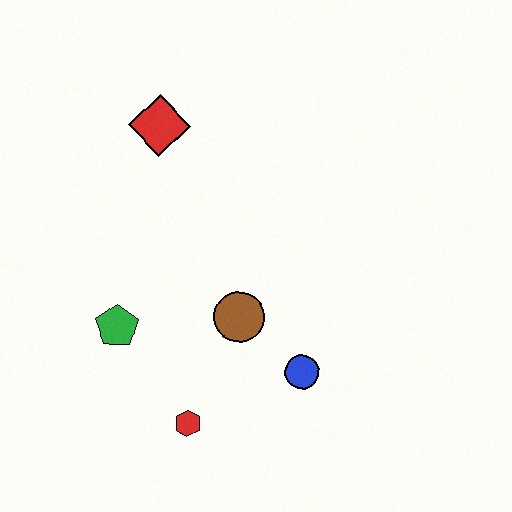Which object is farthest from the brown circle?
The red diamond is farthest from the brown circle.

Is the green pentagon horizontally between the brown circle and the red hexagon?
No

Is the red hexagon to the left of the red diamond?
No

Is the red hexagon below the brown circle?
Yes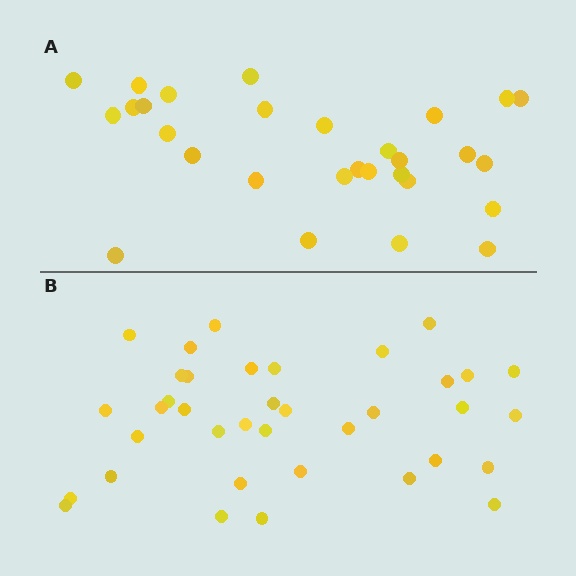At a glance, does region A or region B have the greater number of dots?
Region B (the bottom region) has more dots.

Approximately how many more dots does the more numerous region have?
Region B has roughly 8 or so more dots than region A.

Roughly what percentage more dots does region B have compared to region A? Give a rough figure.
About 30% more.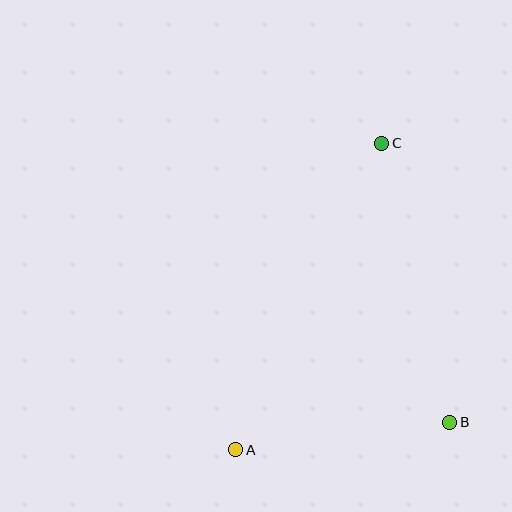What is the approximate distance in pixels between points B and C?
The distance between B and C is approximately 287 pixels.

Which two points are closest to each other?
Points A and B are closest to each other.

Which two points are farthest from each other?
Points A and C are farthest from each other.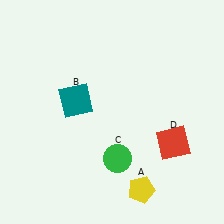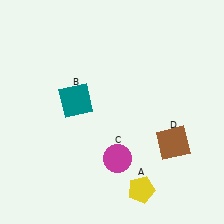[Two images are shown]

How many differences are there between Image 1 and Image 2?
There are 2 differences between the two images.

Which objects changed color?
C changed from green to magenta. D changed from red to brown.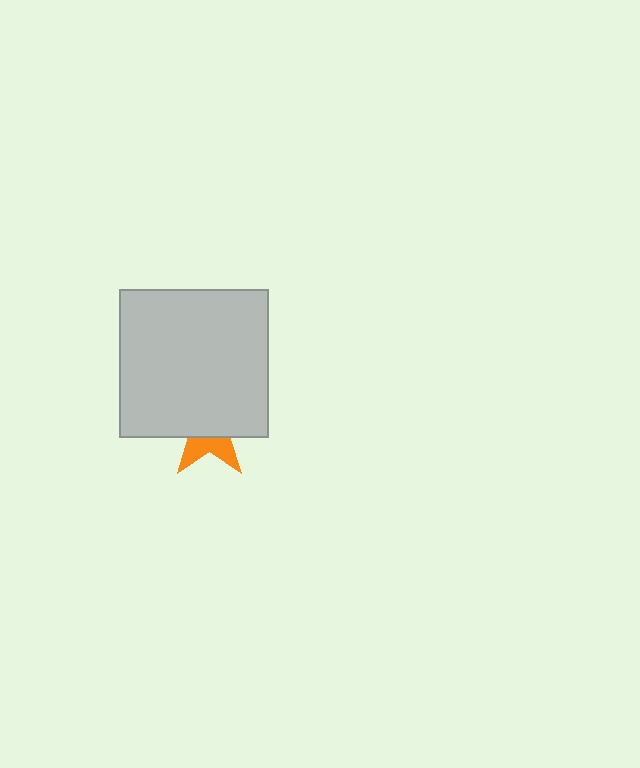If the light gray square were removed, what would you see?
You would see the complete orange star.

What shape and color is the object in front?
The object in front is a light gray square.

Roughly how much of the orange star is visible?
A small part of it is visible (roughly 35%).